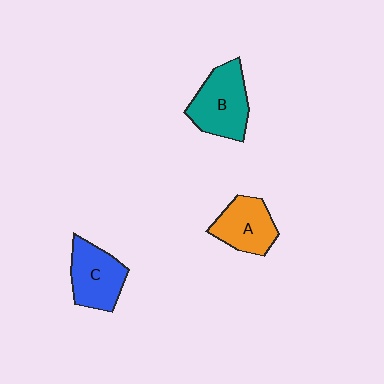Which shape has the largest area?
Shape B (teal).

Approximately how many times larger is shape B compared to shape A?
Approximately 1.3 times.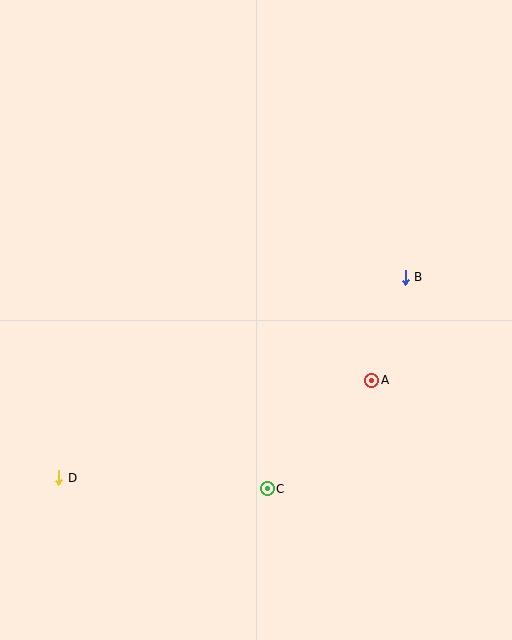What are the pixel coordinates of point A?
Point A is at (372, 380).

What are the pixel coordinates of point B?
Point B is at (405, 277).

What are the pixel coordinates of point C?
Point C is at (267, 489).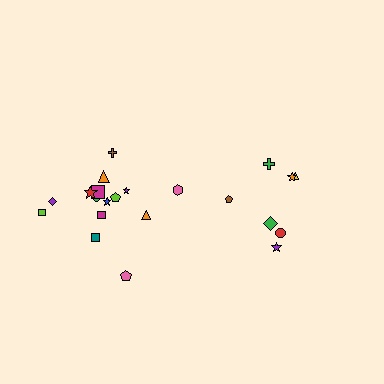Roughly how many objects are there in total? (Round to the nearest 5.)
Roughly 20 objects in total.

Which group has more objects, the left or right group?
The left group.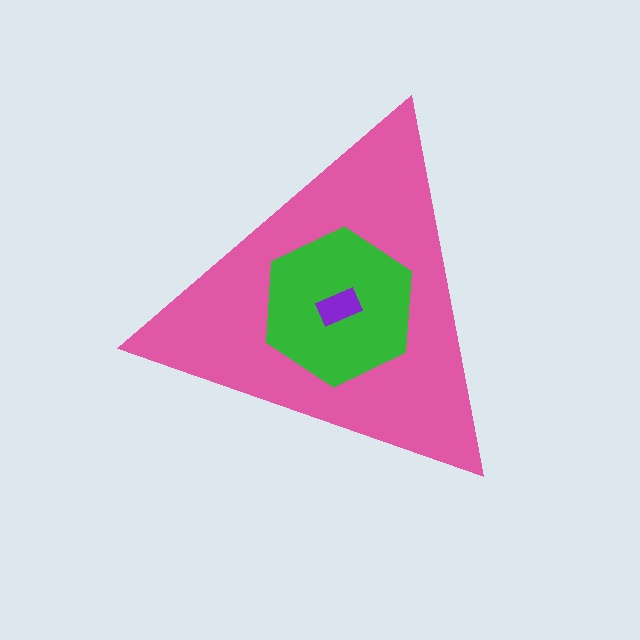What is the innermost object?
The purple rectangle.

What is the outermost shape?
The pink triangle.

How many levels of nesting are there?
3.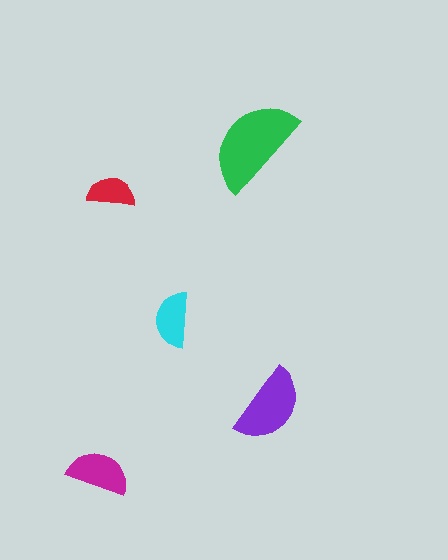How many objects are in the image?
There are 5 objects in the image.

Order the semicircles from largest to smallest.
the green one, the purple one, the magenta one, the cyan one, the red one.